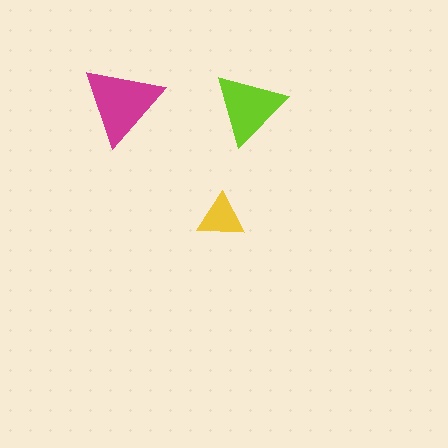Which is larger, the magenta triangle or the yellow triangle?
The magenta one.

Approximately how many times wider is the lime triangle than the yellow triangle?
About 1.5 times wider.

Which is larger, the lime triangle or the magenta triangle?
The magenta one.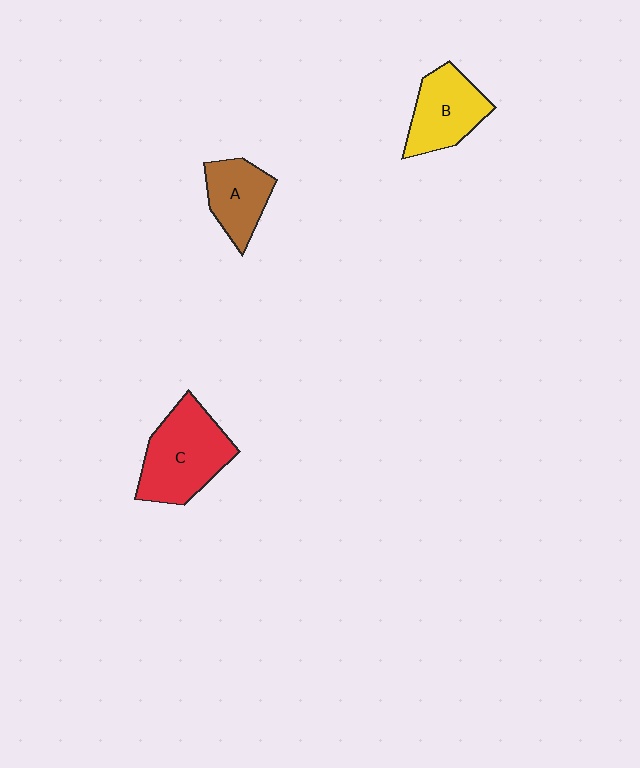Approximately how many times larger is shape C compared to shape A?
Approximately 1.6 times.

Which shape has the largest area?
Shape C (red).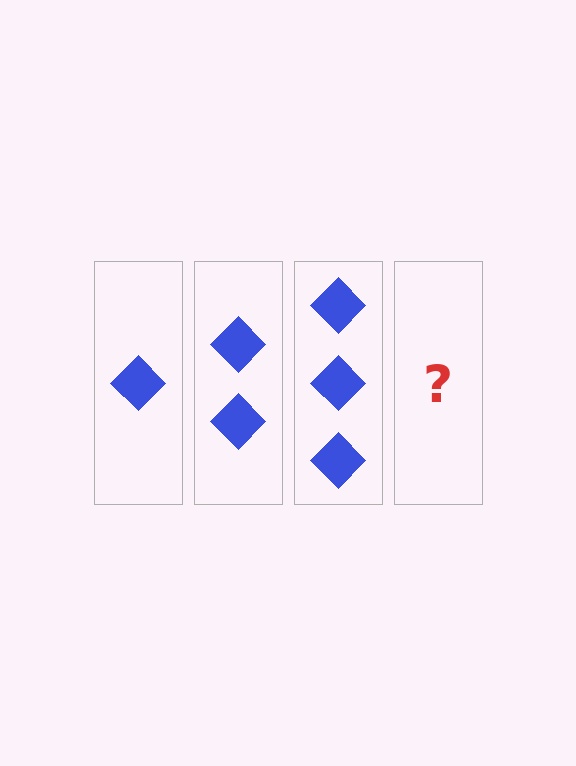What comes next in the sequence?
The next element should be 4 diamonds.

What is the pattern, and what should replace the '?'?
The pattern is that each step adds one more diamond. The '?' should be 4 diamonds.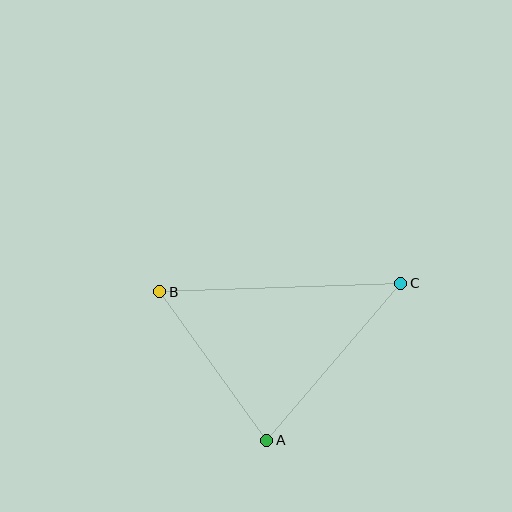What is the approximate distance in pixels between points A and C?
The distance between A and C is approximately 206 pixels.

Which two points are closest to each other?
Points A and B are closest to each other.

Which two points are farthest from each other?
Points B and C are farthest from each other.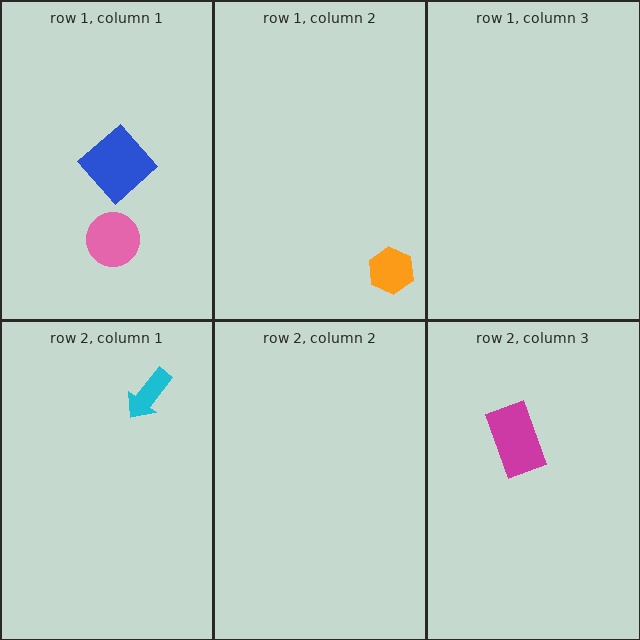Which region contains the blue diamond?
The row 1, column 1 region.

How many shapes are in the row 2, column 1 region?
1.